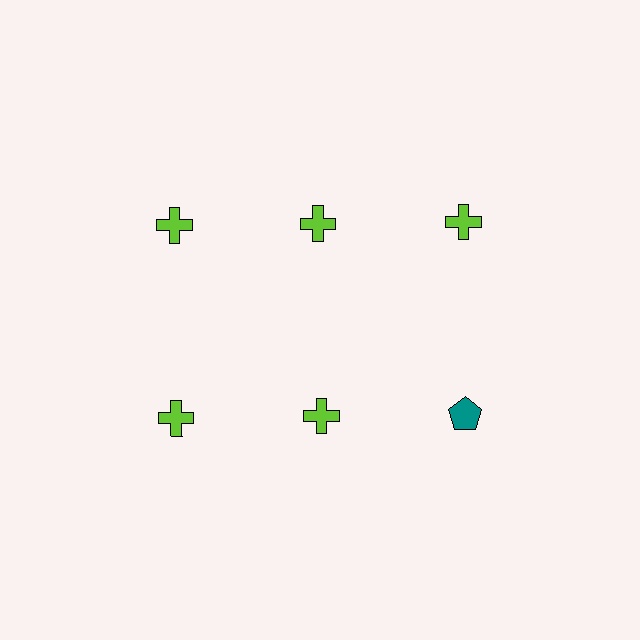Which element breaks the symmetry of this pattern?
The teal pentagon in the second row, center column breaks the symmetry. All other shapes are lime crosses.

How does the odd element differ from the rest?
It differs in both color (teal instead of lime) and shape (pentagon instead of cross).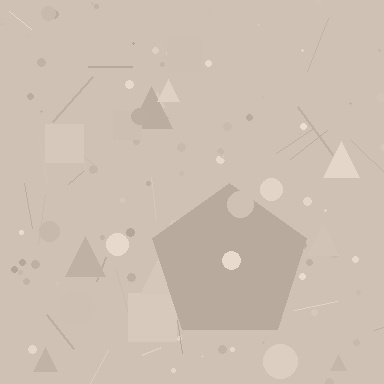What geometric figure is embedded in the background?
A pentagon is embedded in the background.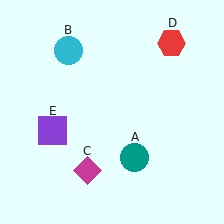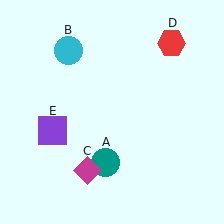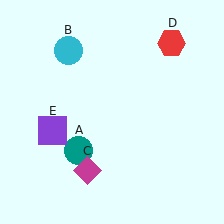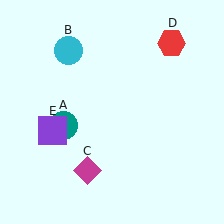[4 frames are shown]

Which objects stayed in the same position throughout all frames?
Cyan circle (object B) and magenta diamond (object C) and red hexagon (object D) and purple square (object E) remained stationary.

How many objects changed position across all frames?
1 object changed position: teal circle (object A).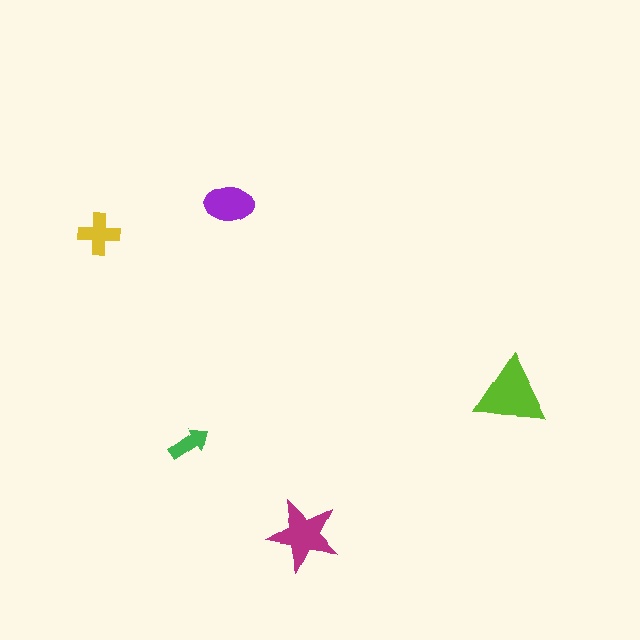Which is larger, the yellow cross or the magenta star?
The magenta star.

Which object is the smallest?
The green arrow.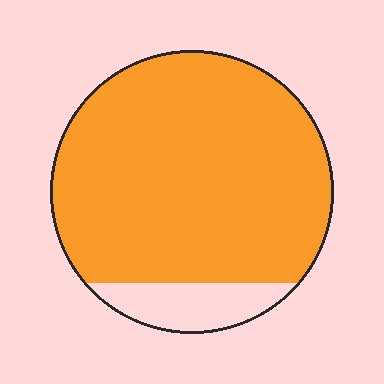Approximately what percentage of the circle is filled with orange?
Approximately 90%.